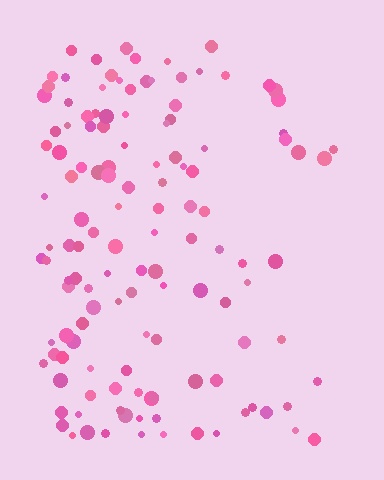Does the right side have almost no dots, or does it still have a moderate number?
Still a moderate number, just noticeably fewer than the left.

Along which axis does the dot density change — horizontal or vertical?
Horizontal.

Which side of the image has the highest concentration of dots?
The left.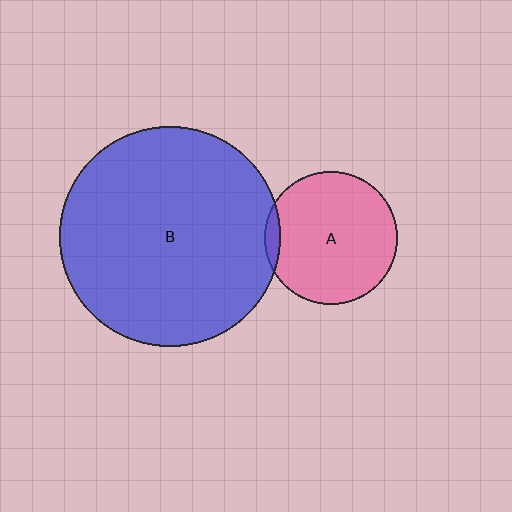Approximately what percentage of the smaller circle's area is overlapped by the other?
Approximately 5%.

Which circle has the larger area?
Circle B (blue).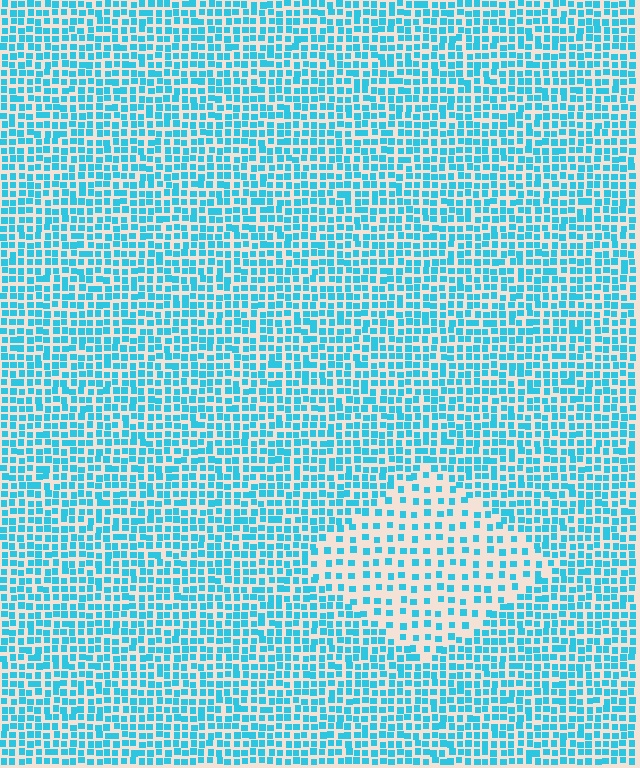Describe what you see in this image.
The image contains small cyan elements arranged at two different densities. A diamond-shaped region is visible where the elements are less densely packed than the surrounding area.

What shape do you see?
I see a diamond.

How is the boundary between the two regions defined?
The boundary is defined by a change in element density (approximately 2.1x ratio). All elements are the same color, size, and shape.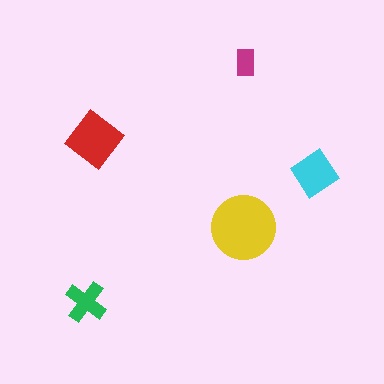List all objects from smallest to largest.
The magenta rectangle, the green cross, the cyan diamond, the red diamond, the yellow circle.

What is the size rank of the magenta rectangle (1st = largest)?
5th.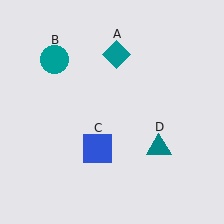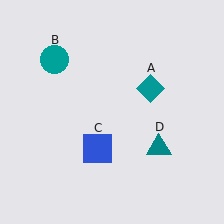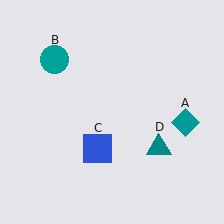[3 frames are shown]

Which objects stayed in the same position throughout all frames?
Teal circle (object B) and blue square (object C) and teal triangle (object D) remained stationary.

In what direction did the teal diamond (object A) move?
The teal diamond (object A) moved down and to the right.